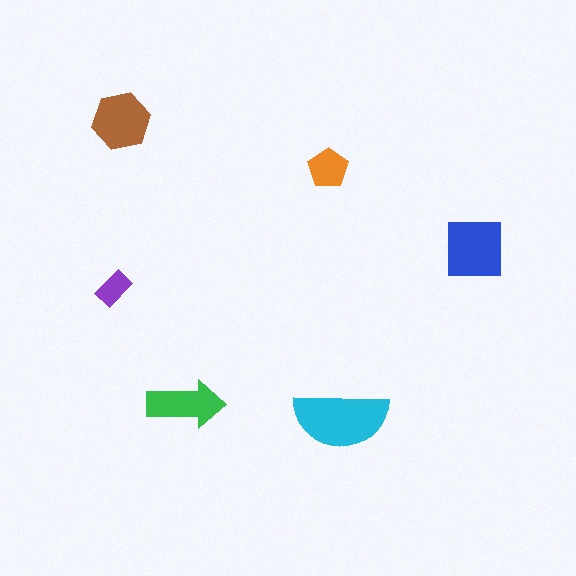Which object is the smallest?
The purple rectangle.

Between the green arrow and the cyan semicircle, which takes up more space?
The cyan semicircle.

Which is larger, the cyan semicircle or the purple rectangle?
The cyan semicircle.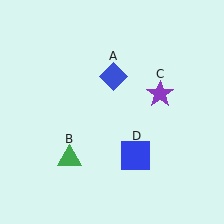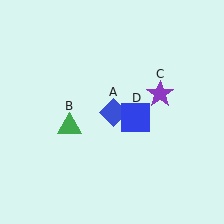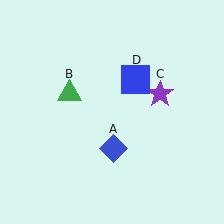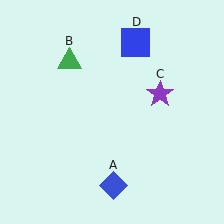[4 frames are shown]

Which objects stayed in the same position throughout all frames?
Purple star (object C) remained stationary.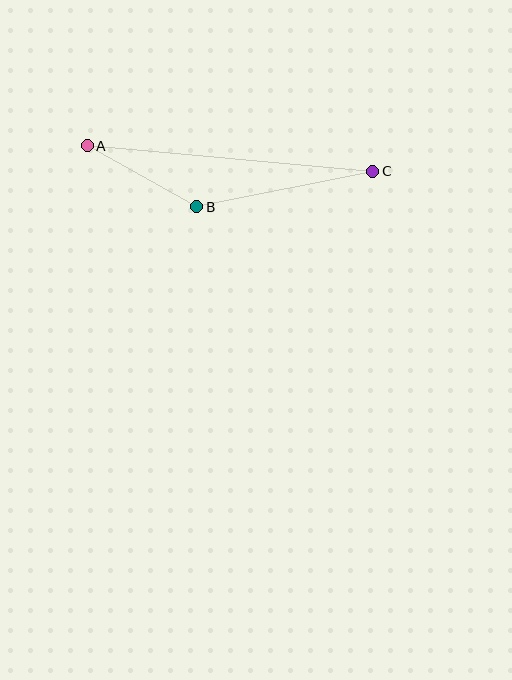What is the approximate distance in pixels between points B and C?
The distance between B and C is approximately 180 pixels.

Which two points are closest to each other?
Points A and B are closest to each other.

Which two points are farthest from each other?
Points A and C are farthest from each other.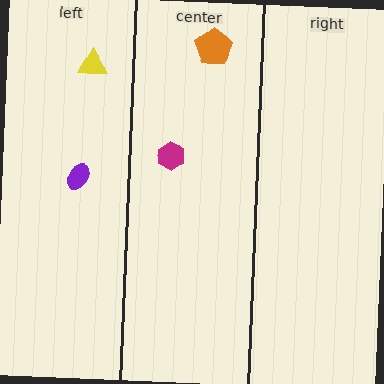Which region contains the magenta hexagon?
The center region.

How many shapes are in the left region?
2.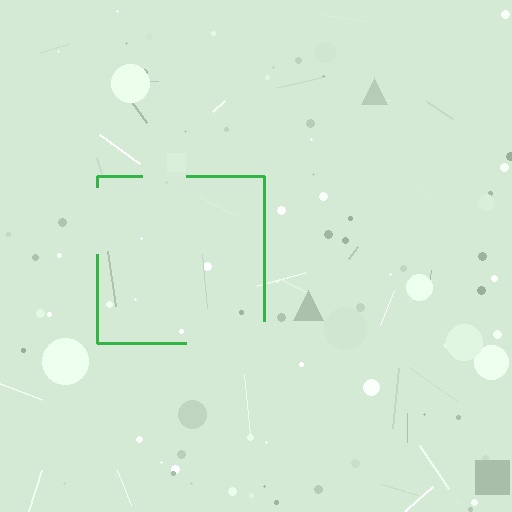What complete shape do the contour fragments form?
The contour fragments form a square.